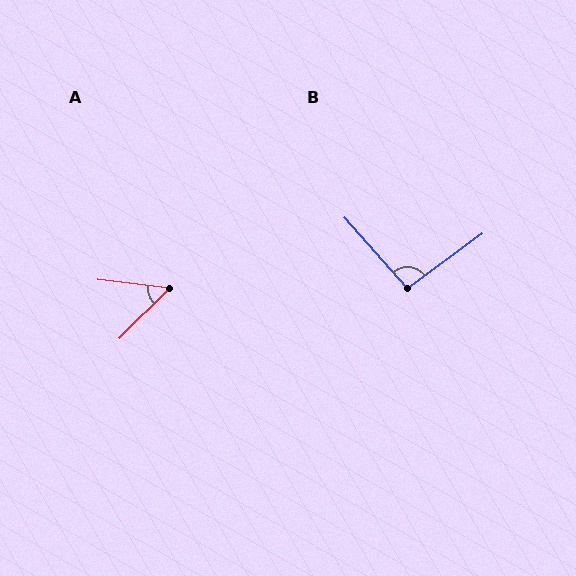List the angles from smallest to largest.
A (51°), B (95°).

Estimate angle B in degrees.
Approximately 95 degrees.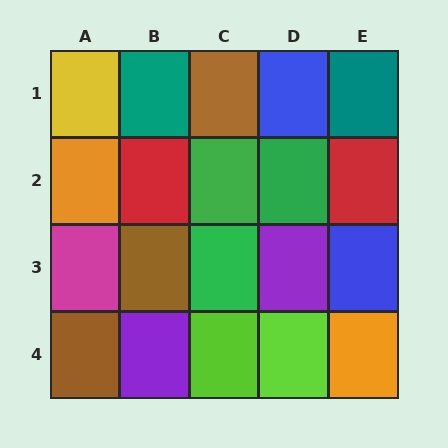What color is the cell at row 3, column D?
Purple.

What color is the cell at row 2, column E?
Red.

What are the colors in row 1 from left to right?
Yellow, teal, brown, blue, teal.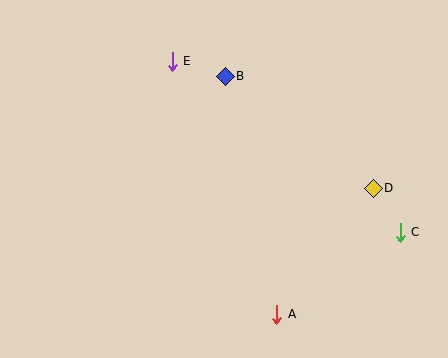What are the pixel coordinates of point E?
Point E is at (172, 61).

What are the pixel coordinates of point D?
Point D is at (373, 188).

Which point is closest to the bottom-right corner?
Point C is closest to the bottom-right corner.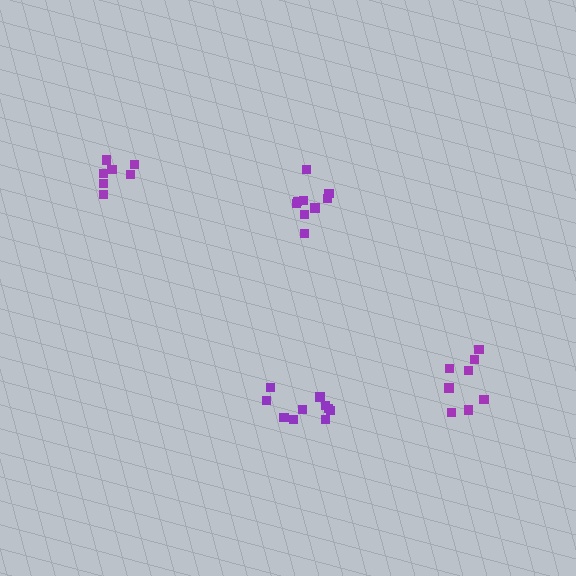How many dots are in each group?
Group 1: 10 dots, Group 2: 7 dots, Group 3: 9 dots, Group 4: 8 dots (34 total).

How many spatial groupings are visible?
There are 4 spatial groupings.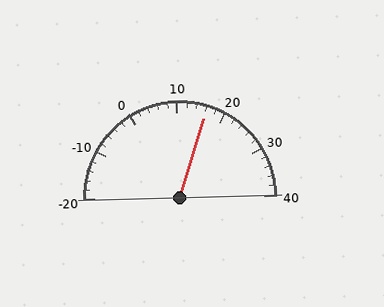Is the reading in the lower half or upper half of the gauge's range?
The reading is in the upper half of the range (-20 to 40).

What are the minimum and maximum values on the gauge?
The gauge ranges from -20 to 40.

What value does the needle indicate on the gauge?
The needle indicates approximately 16.